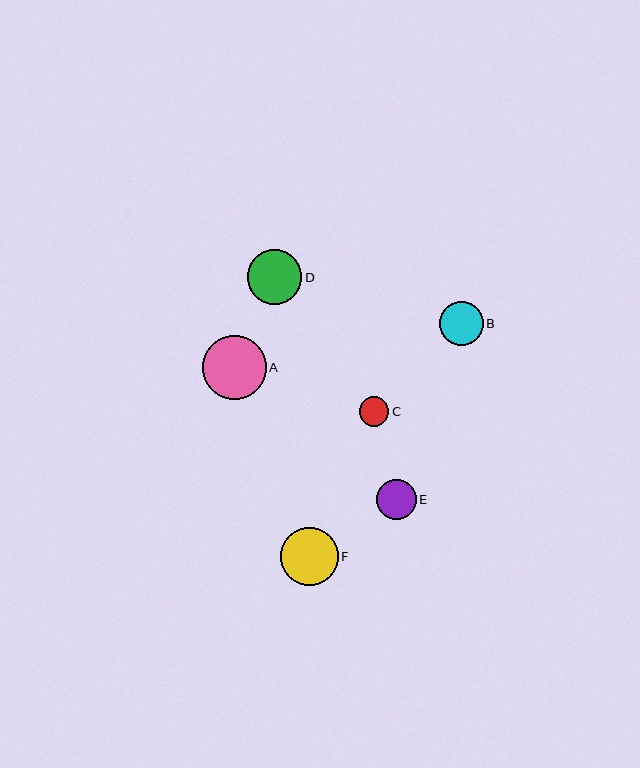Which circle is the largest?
Circle A is the largest with a size of approximately 64 pixels.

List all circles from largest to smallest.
From largest to smallest: A, F, D, B, E, C.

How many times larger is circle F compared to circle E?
Circle F is approximately 1.4 times the size of circle E.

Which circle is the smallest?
Circle C is the smallest with a size of approximately 29 pixels.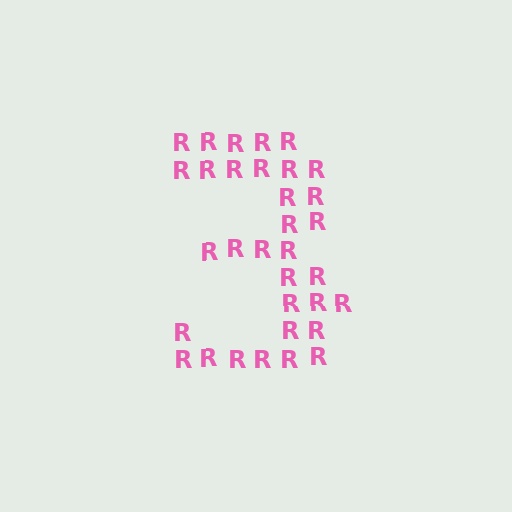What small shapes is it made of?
It is made of small letter R's.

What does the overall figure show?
The overall figure shows the digit 3.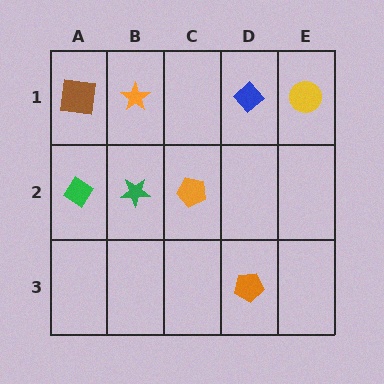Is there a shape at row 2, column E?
No, that cell is empty.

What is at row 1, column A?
A brown square.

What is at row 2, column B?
A green star.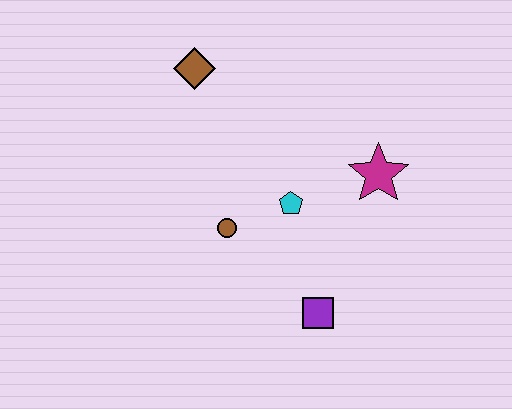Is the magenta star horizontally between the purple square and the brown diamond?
No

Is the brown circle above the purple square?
Yes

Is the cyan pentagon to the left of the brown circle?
No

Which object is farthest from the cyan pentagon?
The brown diamond is farthest from the cyan pentagon.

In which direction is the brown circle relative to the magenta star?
The brown circle is to the left of the magenta star.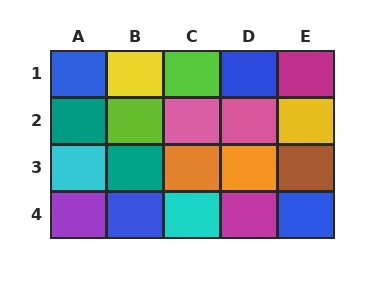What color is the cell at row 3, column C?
Orange.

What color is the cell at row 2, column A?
Teal.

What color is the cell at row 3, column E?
Brown.